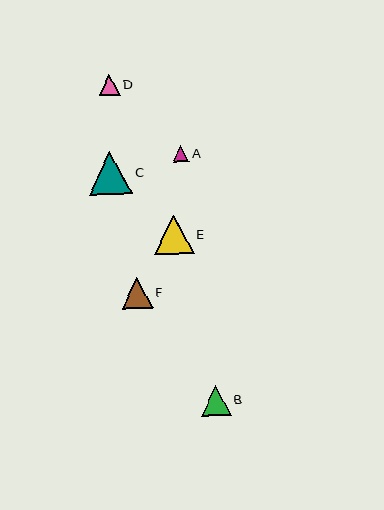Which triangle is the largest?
Triangle C is the largest with a size of approximately 43 pixels.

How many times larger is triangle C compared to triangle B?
Triangle C is approximately 1.5 times the size of triangle B.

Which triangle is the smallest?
Triangle A is the smallest with a size of approximately 17 pixels.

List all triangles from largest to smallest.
From largest to smallest: C, E, F, B, D, A.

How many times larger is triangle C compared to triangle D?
Triangle C is approximately 2.0 times the size of triangle D.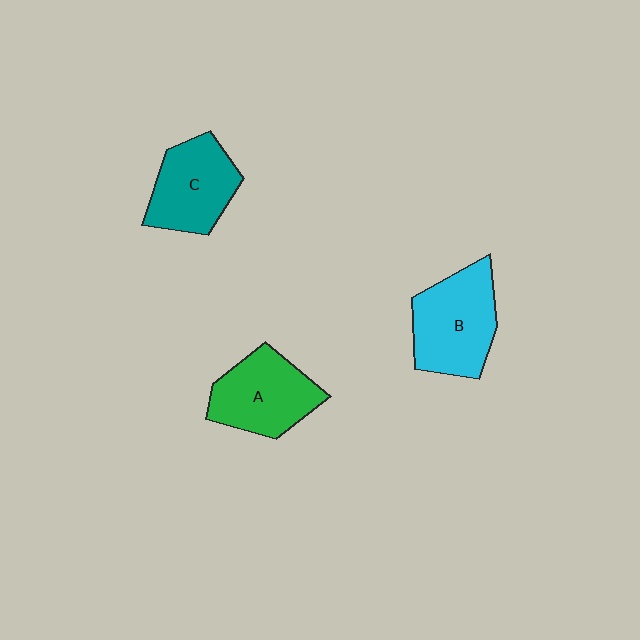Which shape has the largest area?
Shape B (cyan).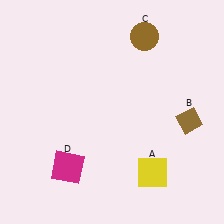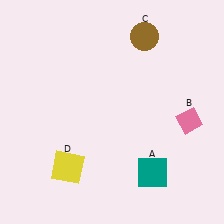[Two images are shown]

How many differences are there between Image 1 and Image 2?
There are 3 differences between the two images.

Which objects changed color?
A changed from yellow to teal. B changed from brown to pink. D changed from magenta to yellow.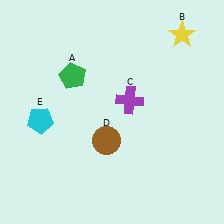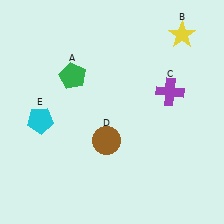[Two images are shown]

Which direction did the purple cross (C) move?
The purple cross (C) moved right.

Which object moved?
The purple cross (C) moved right.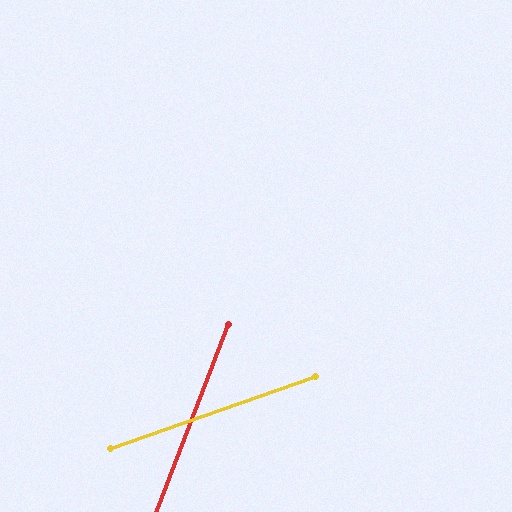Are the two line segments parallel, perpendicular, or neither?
Neither parallel nor perpendicular — they differ by about 50°.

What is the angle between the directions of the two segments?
Approximately 50 degrees.